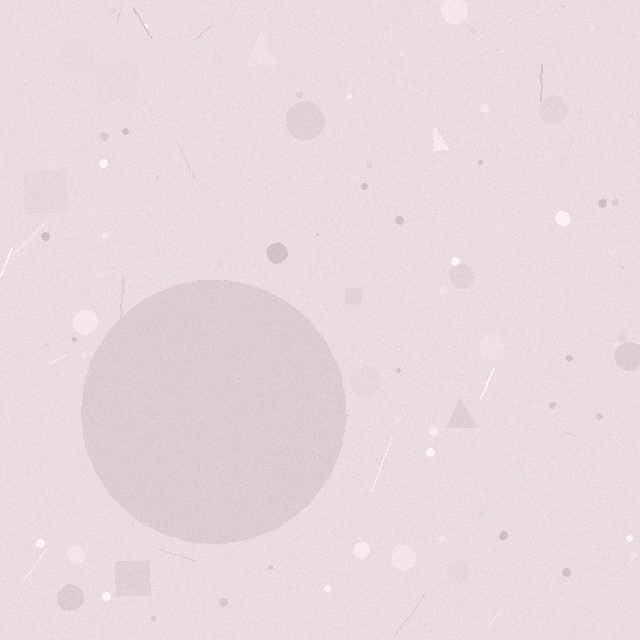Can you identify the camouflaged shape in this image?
The camouflaged shape is a circle.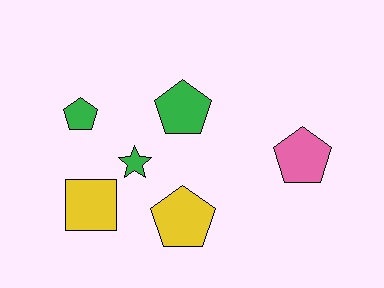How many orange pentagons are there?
There are no orange pentagons.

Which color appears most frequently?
Green, with 3 objects.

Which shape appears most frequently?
Pentagon, with 4 objects.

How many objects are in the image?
There are 6 objects.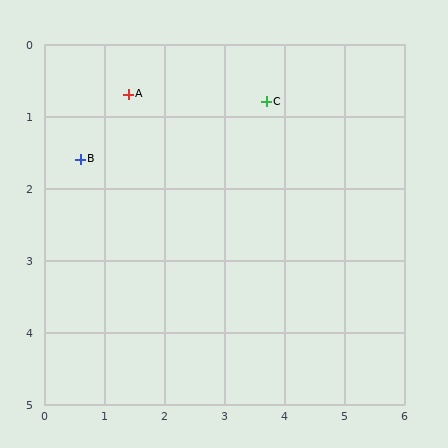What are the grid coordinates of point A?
Point A is at approximately (1.4, 0.7).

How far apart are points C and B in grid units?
Points C and B are about 3.2 grid units apart.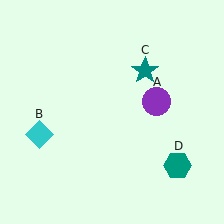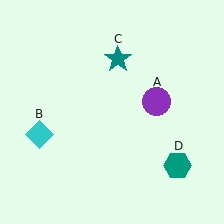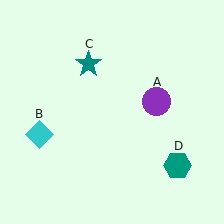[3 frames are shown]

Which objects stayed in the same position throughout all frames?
Purple circle (object A) and cyan diamond (object B) and teal hexagon (object D) remained stationary.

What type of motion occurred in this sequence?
The teal star (object C) rotated counterclockwise around the center of the scene.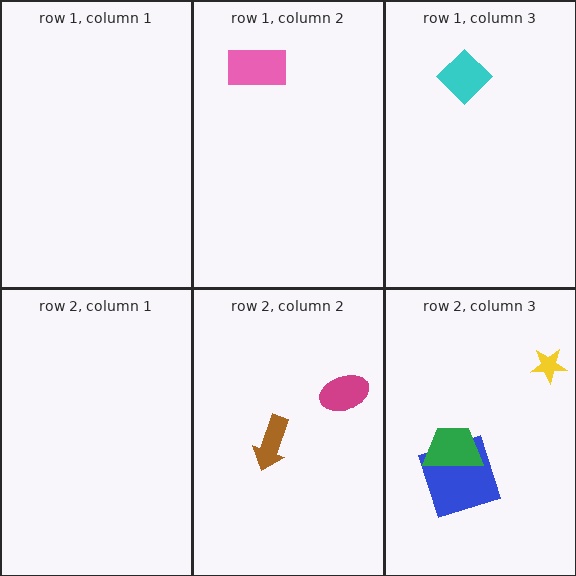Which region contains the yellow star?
The row 2, column 3 region.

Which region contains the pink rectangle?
The row 1, column 2 region.